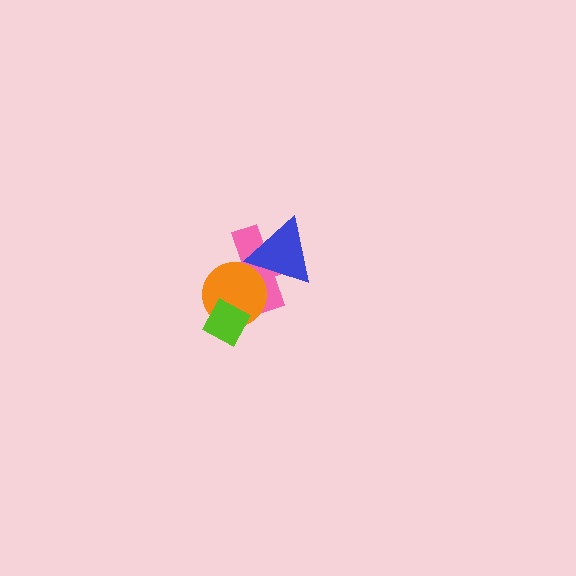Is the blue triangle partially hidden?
No, no other shape covers it.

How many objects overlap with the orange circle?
3 objects overlap with the orange circle.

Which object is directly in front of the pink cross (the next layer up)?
The orange circle is directly in front of the pink cross.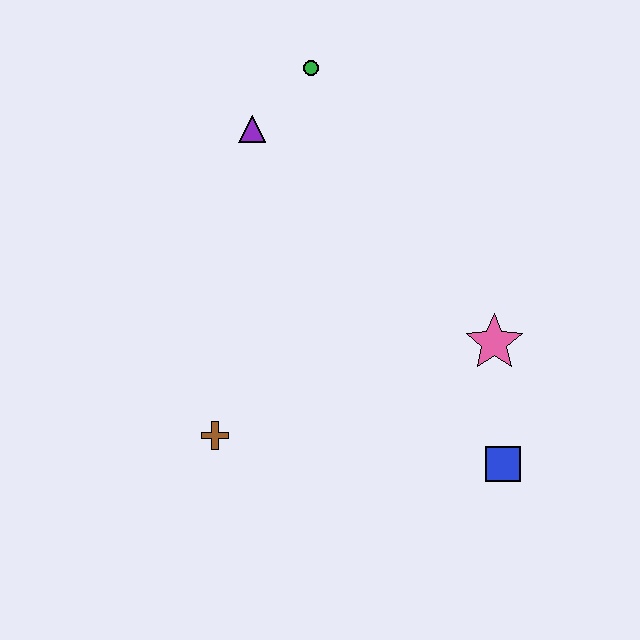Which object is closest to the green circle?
The purple triangle is closest to the green circle.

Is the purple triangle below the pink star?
No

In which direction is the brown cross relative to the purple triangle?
The brown cross is below the purple triangle.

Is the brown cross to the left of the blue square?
Yes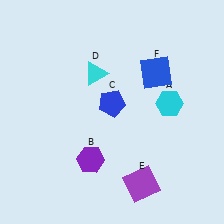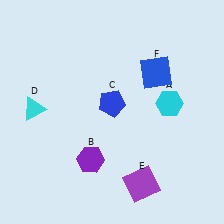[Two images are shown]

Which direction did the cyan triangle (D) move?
The cyan triangle (D) moved left.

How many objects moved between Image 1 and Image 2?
1 object moved between the two images.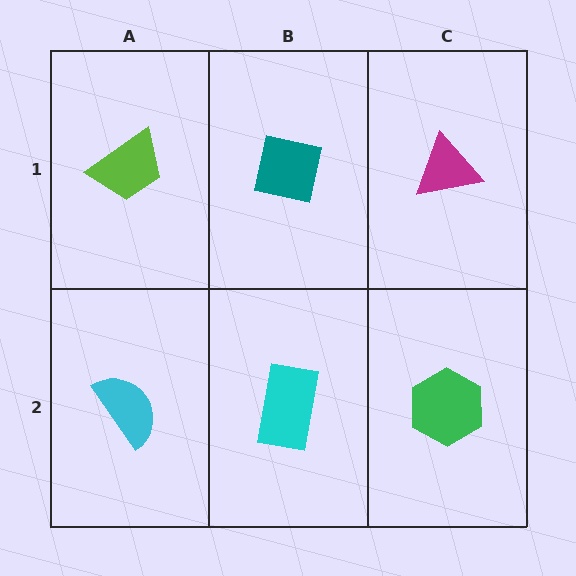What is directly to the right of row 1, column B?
A magenta triangle.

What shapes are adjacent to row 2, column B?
A teal square (row 1, column B), a cyan semicircle (row 2, column A), a green hexagon (row 2, column C).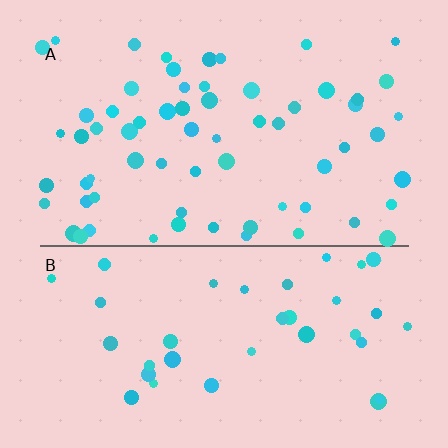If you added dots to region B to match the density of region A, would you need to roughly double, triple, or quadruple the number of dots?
Approximately double.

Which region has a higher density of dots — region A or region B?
A (the top).